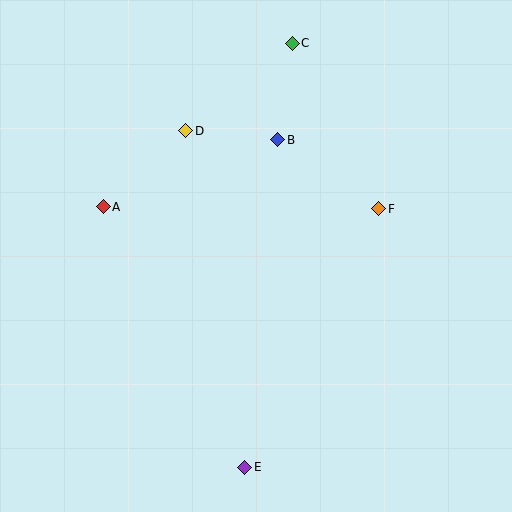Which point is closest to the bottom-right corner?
Point E is closest to the bottom-right corner.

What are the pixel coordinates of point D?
Point D is at (186, 131).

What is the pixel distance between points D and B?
The distance between D and B is 92 pixels.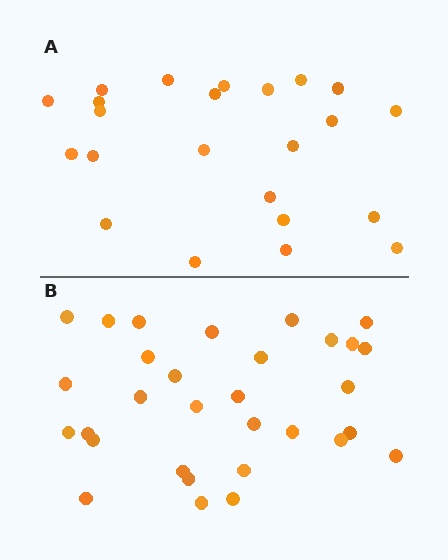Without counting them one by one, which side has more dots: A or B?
Region B (the bottom region) has more dots.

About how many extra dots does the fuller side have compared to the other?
Region B has roughly 8 or so more dots than region A.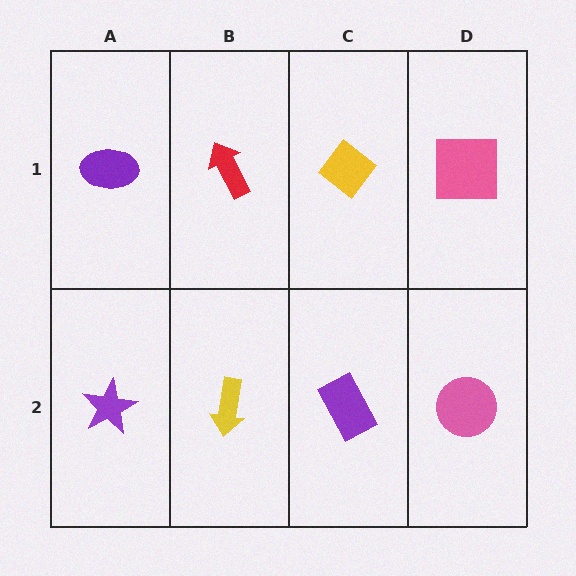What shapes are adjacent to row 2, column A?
A purple ellipse (row 1, column A), a yellow arrow (row 2, column B).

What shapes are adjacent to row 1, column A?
A purple star (row 2, column A), a red arrow (row 1, column B).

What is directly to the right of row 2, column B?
A purple rectangle.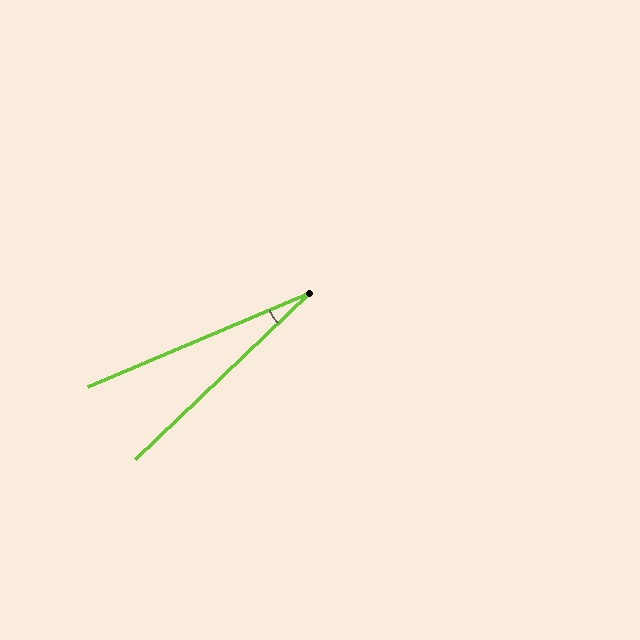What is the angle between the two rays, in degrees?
Approximately 21 degrees.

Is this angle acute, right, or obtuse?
It is acute.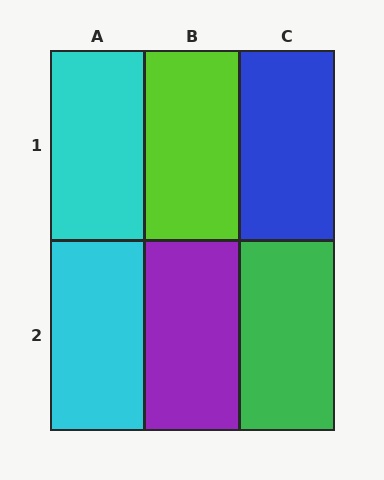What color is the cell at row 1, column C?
Blue.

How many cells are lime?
1 cell is lime.